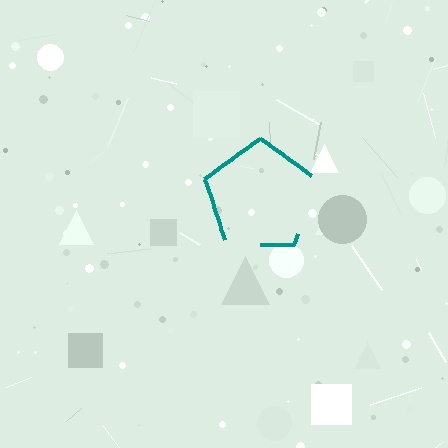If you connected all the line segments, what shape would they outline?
They would outline a pentagon.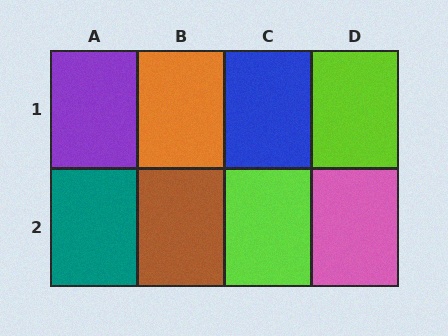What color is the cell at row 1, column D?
Lime.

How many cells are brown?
1 cell is brown.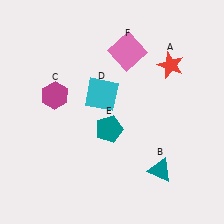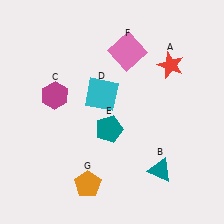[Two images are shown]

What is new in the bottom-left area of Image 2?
An orange pentagon (G) was added in the bottom-left area of Image 2.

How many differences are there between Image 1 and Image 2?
There is 1 difference between the two images.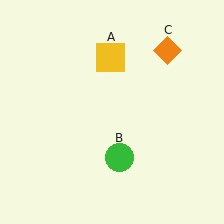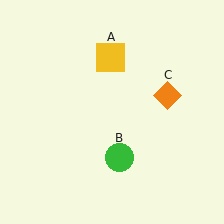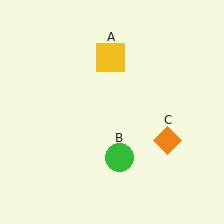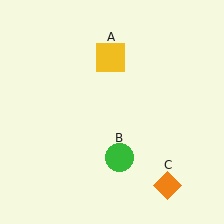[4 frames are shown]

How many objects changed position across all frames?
1 object changed position: orange diamond (object C).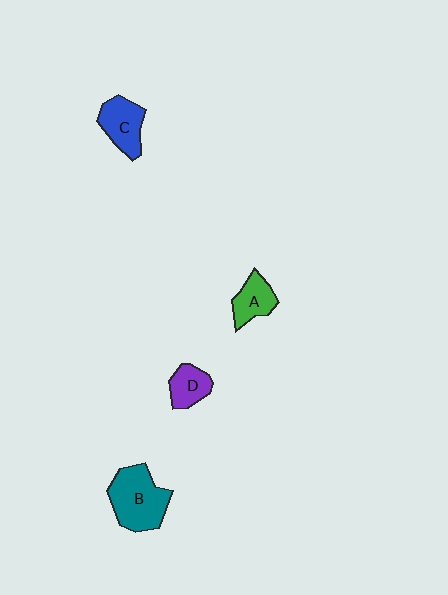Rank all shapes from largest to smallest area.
From largest to smallest: B (teal), C (blue), A (green), D (purple).